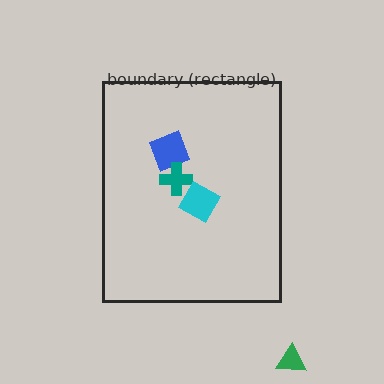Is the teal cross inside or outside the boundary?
Inside.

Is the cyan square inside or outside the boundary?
Inside.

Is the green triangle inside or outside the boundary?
Outside.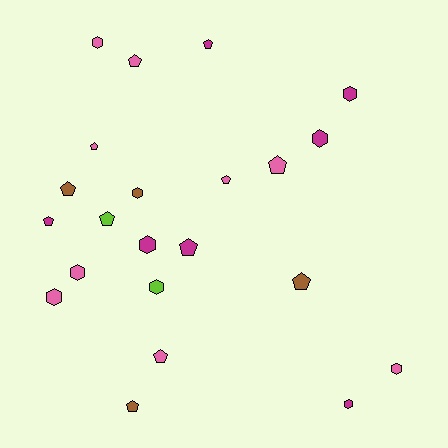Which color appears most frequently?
Pink, with 9 objects.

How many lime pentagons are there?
There is 1 lime pentagon.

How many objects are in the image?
There are 22 objects.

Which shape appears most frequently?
Pentagon, with 12 objects.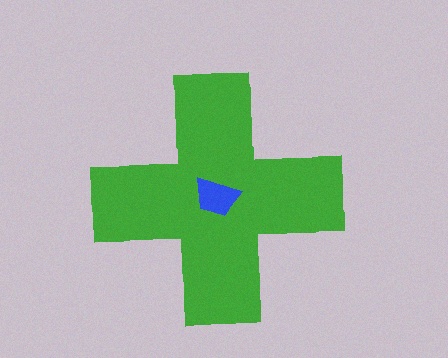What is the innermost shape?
The blue trapezoid.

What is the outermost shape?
The green cross.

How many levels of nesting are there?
2.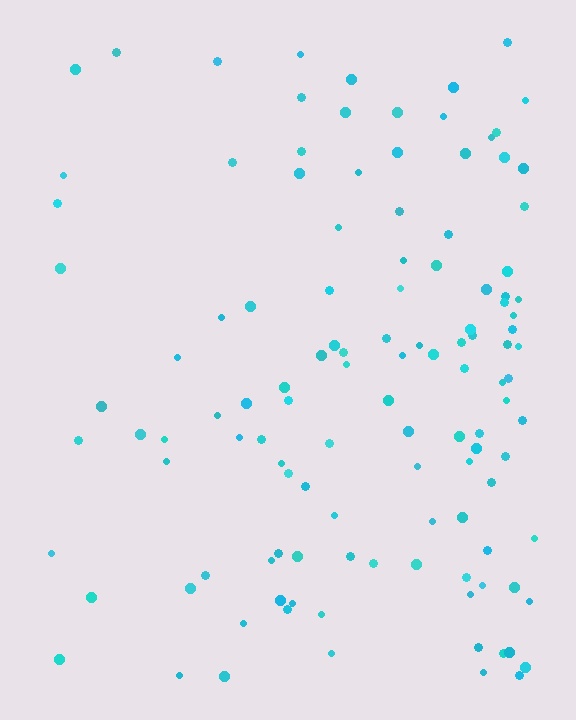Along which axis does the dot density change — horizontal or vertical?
Horizontal.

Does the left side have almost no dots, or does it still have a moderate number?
Still a moderate number, just noticeably fewer than the right.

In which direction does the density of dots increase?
From left to right, with the right side densest.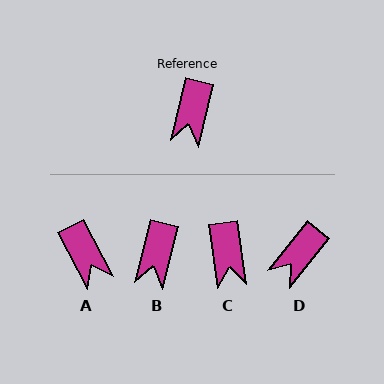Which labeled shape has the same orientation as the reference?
B.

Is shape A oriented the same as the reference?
No, it is off by about 41 degrees.